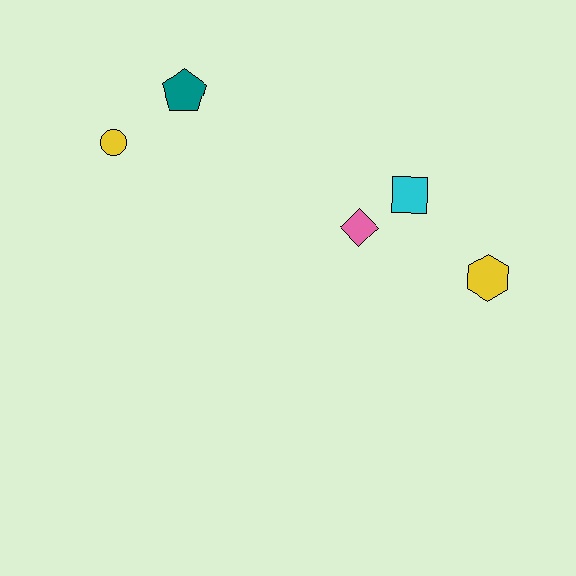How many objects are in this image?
There are 5 objects.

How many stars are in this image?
There are no stars.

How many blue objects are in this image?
There are no blue objects.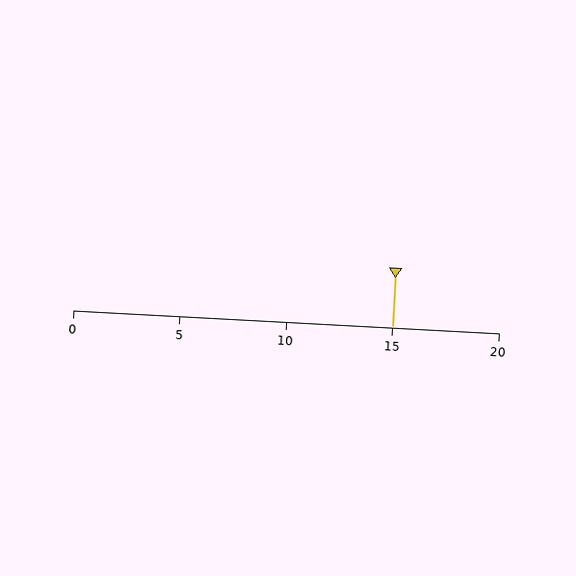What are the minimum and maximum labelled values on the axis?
The axis runs from 0 to 20.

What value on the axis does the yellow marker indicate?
The marker indicates approximately 15.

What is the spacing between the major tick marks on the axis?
The major ticks are spaced 5 apart.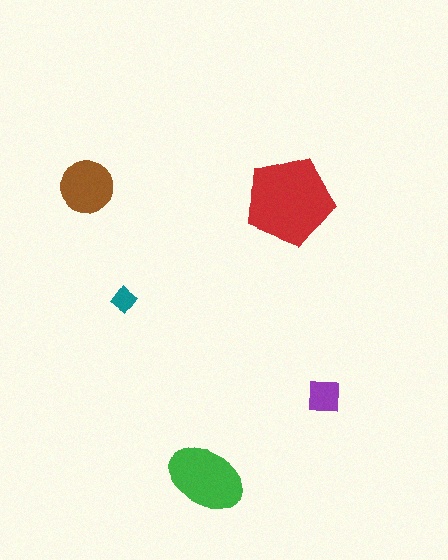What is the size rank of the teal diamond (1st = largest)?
5th.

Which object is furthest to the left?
The brown circle is leftmost.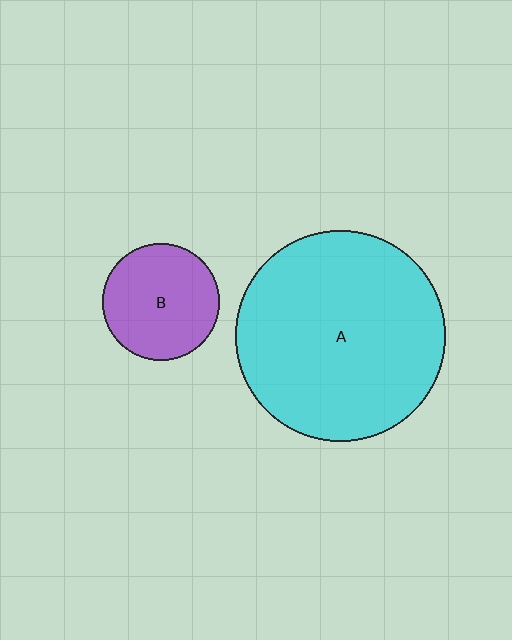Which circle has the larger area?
Circle A (cyan).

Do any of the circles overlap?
No, none of the circles overlap.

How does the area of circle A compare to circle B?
Approximately 3.3 times.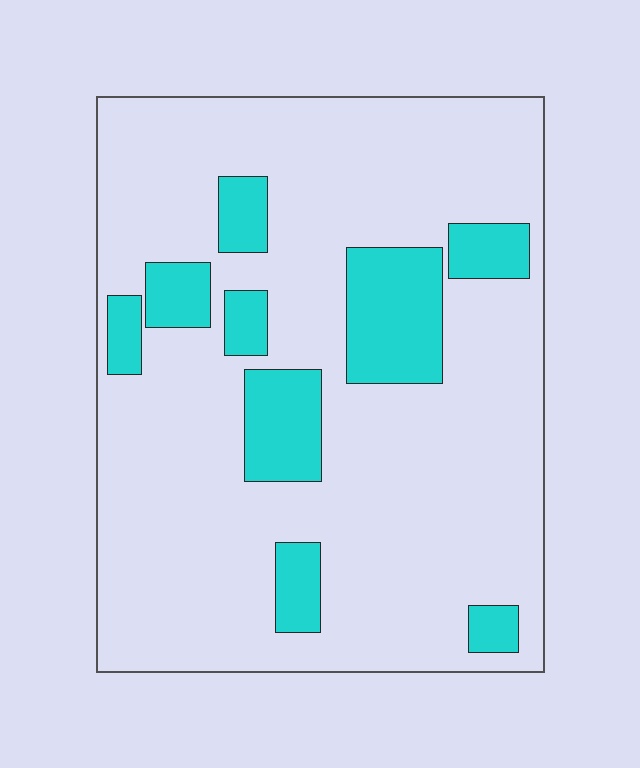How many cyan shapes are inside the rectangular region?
9.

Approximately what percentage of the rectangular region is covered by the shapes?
Approximately 20%.